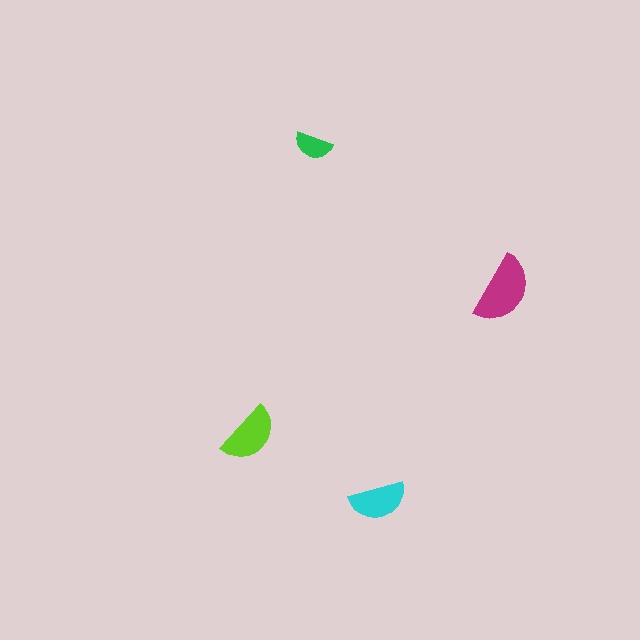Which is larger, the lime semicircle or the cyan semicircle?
The lime one.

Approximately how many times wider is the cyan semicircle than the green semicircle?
About 1.5 times wider.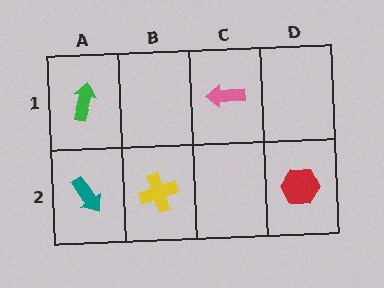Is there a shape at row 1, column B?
No, that cell is empty.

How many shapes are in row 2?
3 shapes.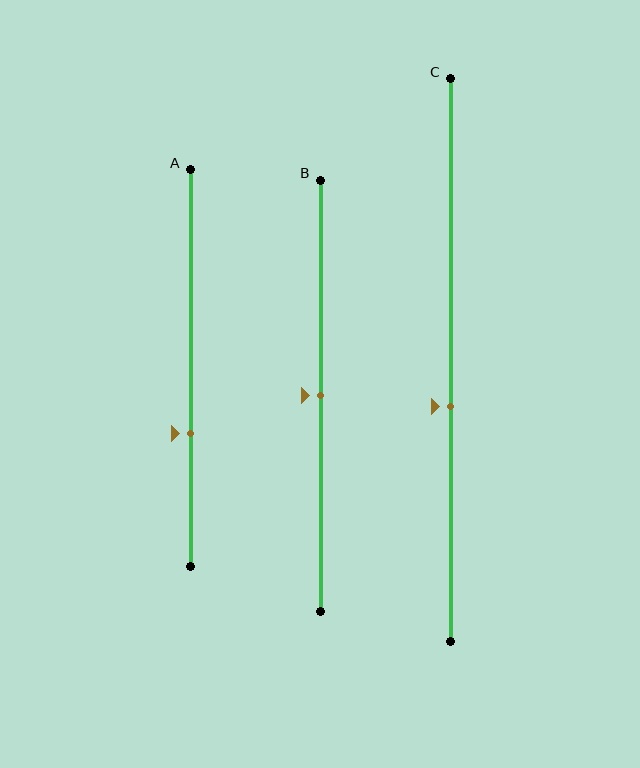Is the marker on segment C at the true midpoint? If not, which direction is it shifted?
No, the marker on segment C is shifted downward by about 8% of the segment length.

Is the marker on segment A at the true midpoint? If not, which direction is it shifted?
No, the marker on segment A is shifted downward by about 16% of the segment length.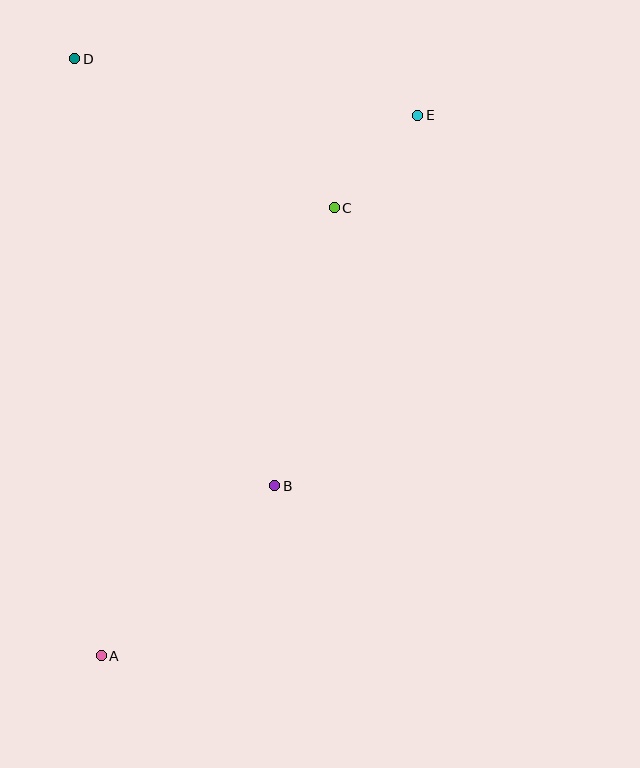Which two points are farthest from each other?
Points A and E are farthest from each other.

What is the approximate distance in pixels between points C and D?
The distance between C and D is approximately 299 pixels.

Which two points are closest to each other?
Points C and E are closest to each other.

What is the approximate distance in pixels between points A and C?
The distance between A and C is approximately 505 pixels.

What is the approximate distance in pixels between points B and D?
The distance between B and D is approximately 471 pixels.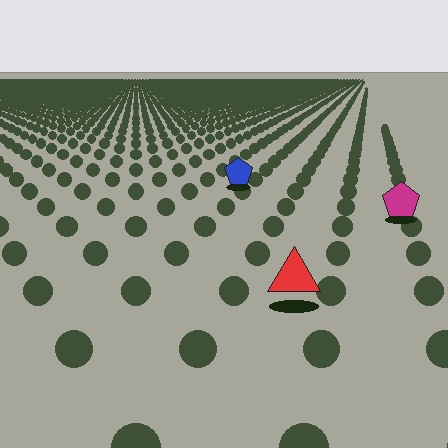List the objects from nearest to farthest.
From nearest to farthest: the red triangle, the magenta pentagon, the blue pentagon.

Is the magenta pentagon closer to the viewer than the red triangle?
No. The red triangle is closer — you can tell from the texture gradient: the ground texture is coarser near it.